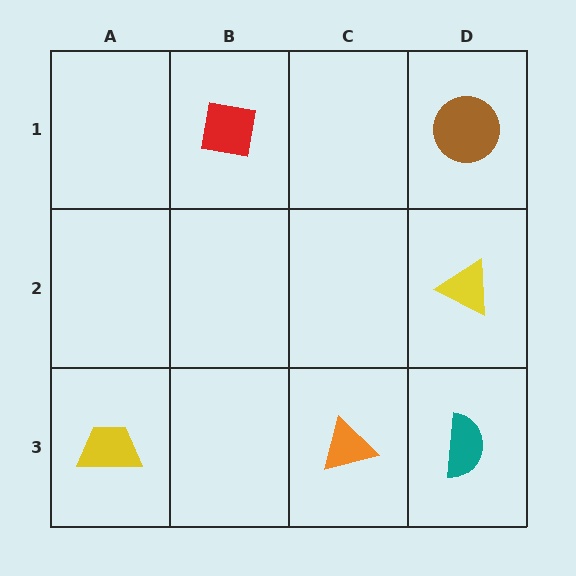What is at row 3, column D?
A teal semicircle.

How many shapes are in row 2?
1 shape.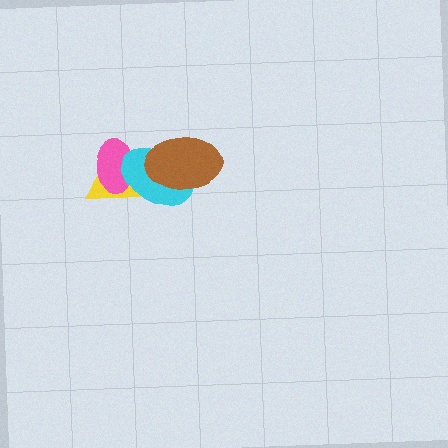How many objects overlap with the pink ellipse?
2 objects overlap with the pink ellipse.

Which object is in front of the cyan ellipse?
The brown ellipse is in front of the cyan ellipse.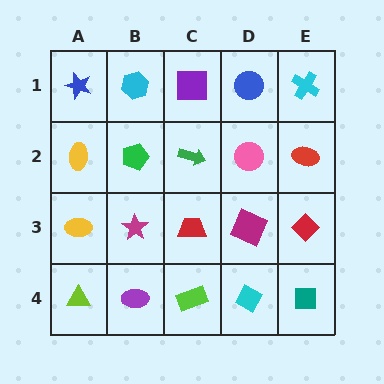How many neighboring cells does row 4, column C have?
3.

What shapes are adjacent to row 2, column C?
A purple square (row 1, column C), a red trapezoid (row 3, column C), a green pentagon (row 2, column B), a pink circle (row 2, column D).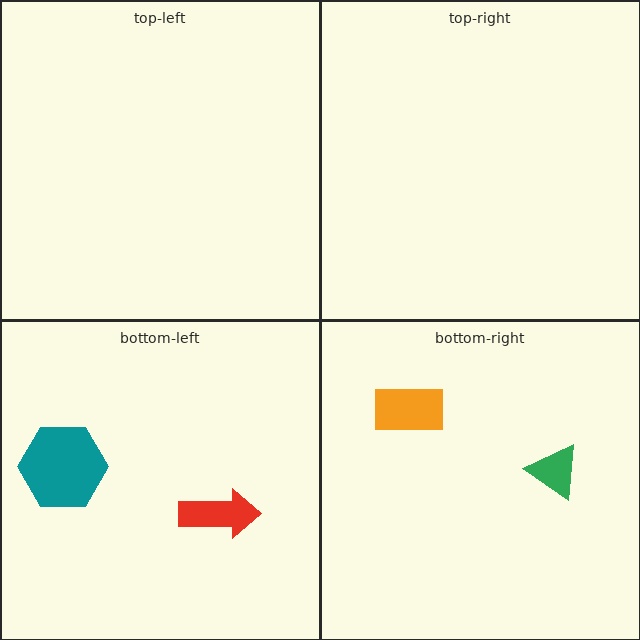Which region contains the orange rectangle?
The bottom-right region.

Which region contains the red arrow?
The bottom-left region.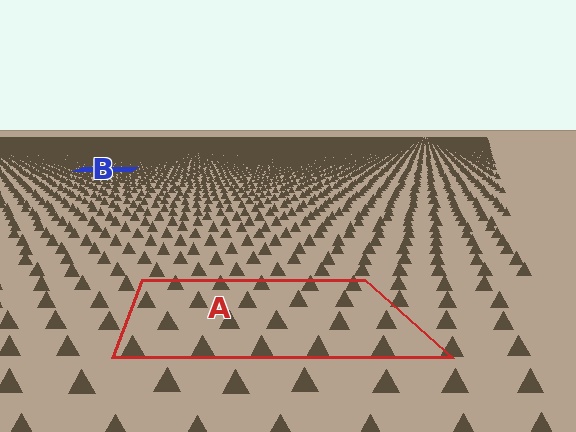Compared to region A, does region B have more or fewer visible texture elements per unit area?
Region B has more texture elements per unit area — they are packed more densely because it is farther away.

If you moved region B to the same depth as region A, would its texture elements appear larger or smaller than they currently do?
They would appear larger. At a closer depth, the same texture elements are projected at a bigger on-screen size.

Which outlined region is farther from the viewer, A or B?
Region B is farther from the viewer — the texture elements inside it appear smaller and more densely packed.